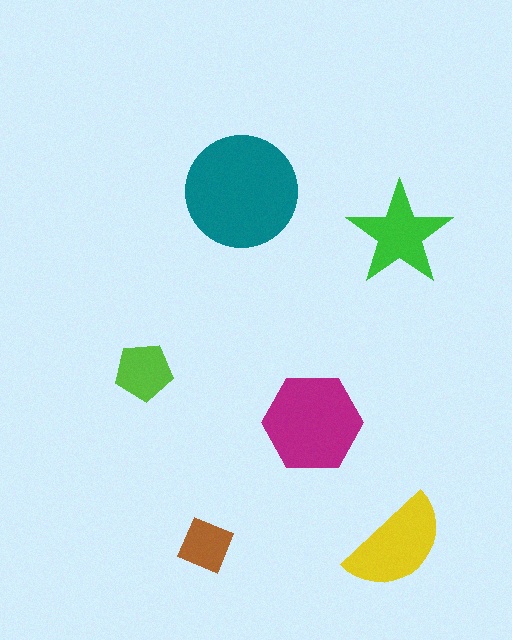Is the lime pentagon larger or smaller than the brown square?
Larger.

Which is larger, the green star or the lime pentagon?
The green star.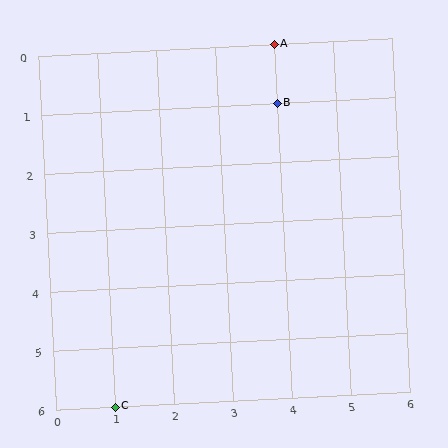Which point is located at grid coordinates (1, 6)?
Point C is at (1, 6).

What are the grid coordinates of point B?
Point B is at grid coordinates (4, 1).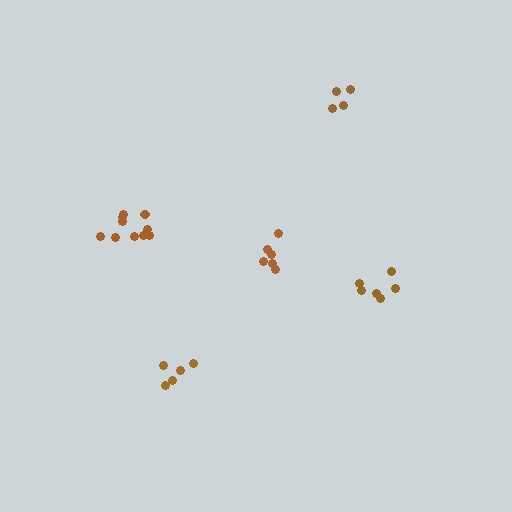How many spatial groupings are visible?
There are 5 spatial groupings.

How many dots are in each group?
Group 1: 6 dots, Group 2: 5 dots, Group 3: 10 dots, Group 4: 6 dots, Group 5: 5 dots (32 total).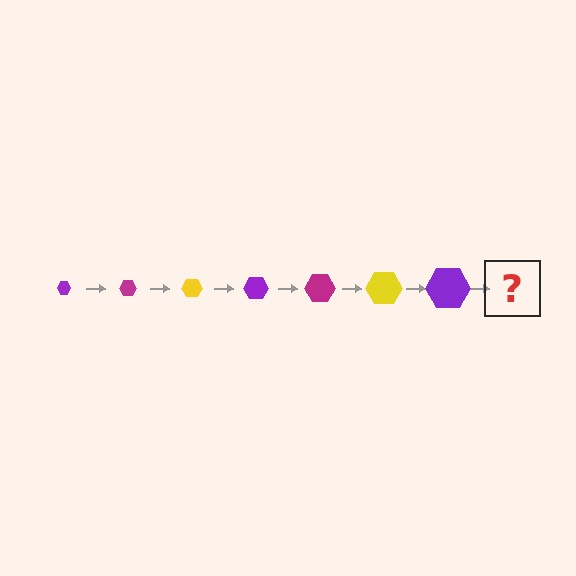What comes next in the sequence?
The next element should be a magenta hexagon, larger than the previous one.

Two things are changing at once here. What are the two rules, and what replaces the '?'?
The two rules are that the hexagon grows larger each step and the color cycles through purple, magenta, and yellow. The '?' should be a magenta hexagon, larger than the previous one.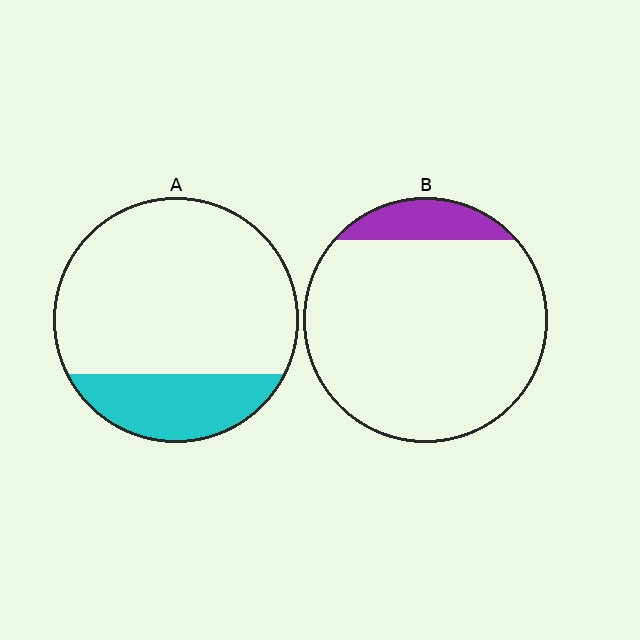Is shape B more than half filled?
No.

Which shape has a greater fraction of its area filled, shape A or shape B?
Shape A.